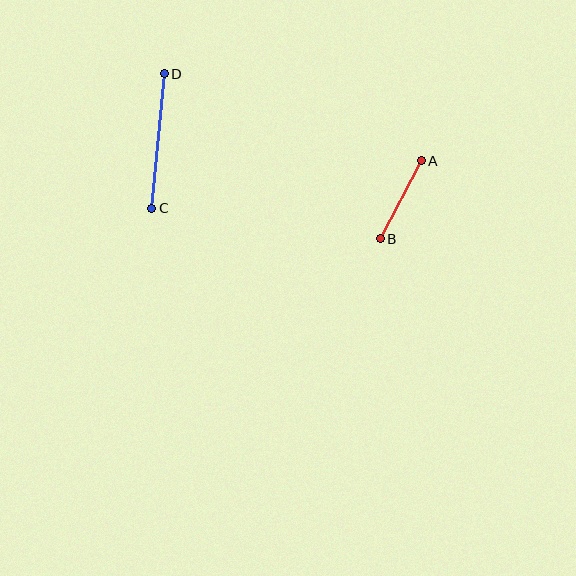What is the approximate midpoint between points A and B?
The midpoint is at approximately (401, 200) pixels.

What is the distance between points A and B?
The distance is approximately 88 pixels.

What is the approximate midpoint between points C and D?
The midpoint is at approximately (158, 141) pixels.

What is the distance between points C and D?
The distance is approximately 135 pixels.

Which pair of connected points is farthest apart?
Points C and D are farthest apart.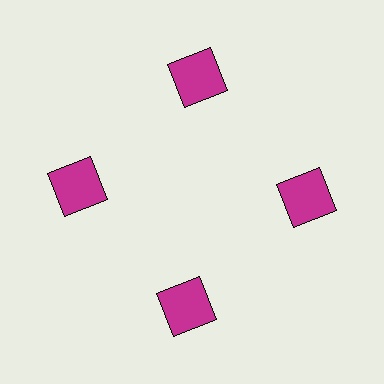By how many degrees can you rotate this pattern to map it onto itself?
The pattern maps onto itself every 90 degrees of rotation.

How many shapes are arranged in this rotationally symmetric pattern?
There are 4 shapes, arranged in 4 groups of 1.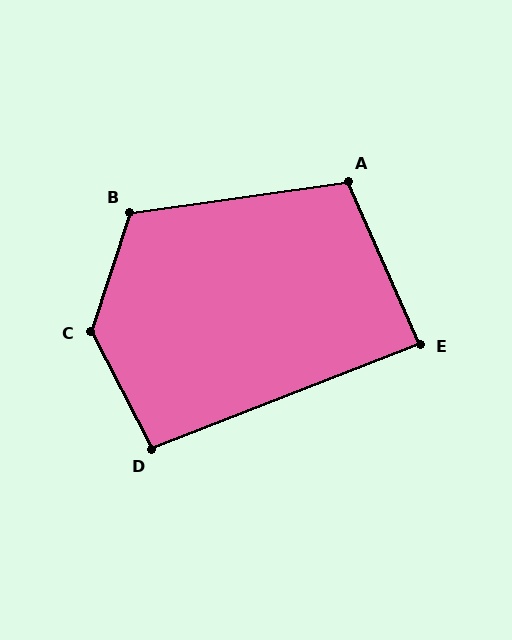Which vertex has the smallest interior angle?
E, at approximately 87 degrees.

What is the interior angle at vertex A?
Approximately 106 degrees (obtuse).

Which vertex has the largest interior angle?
C, at approximately 134 degrees.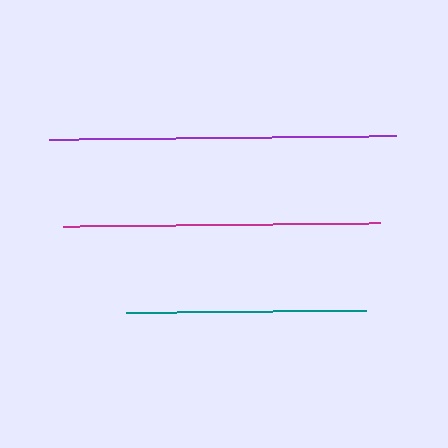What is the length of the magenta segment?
The magenta segment is approximately 317 pixels long.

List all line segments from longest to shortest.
From longest to shortest: purple, magenta, teal.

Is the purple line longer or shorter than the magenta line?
The purple line is longer than the magenta line.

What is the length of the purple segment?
The purple segment is approximately 348 pixels long.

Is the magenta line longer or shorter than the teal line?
The magenta line is longer than the teal line.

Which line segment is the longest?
The purple line is the longest at approximately 348 pixels.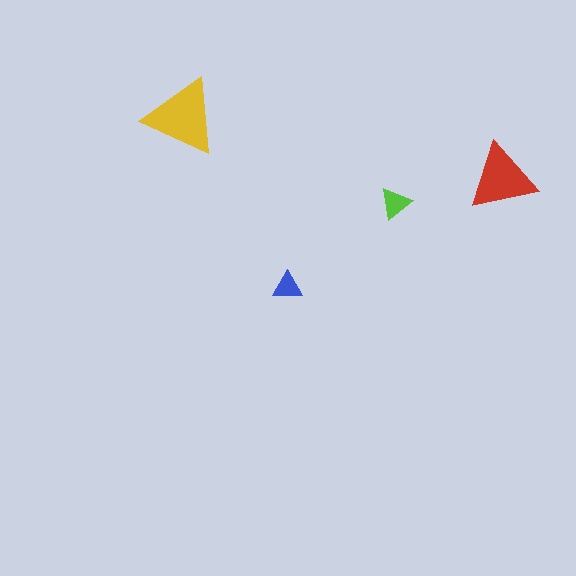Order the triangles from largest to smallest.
the yellow one, the red one, the lime one, the blue one.